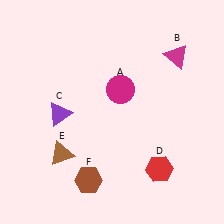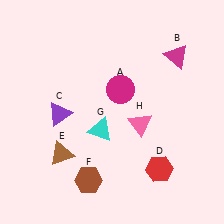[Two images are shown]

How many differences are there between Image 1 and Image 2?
There are 2 differences between the two images.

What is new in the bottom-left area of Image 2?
A cyan triangle (G) was added in the bottom-left area of Image 2.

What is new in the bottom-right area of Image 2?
A pink triangle (H) was added in the bottom-right area of Image 2.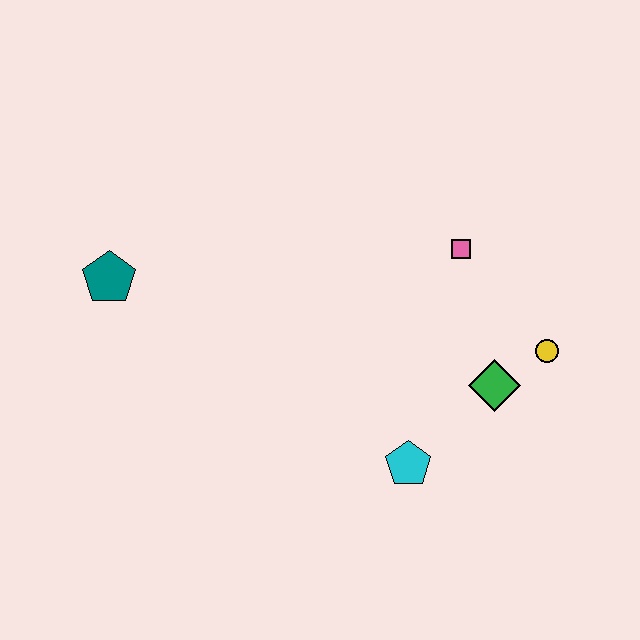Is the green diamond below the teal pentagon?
Yes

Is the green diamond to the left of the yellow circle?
Yes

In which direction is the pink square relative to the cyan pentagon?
The pink square is above the cyan pentagon.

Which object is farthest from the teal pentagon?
The yellow circle is farthest from the teal pentagon.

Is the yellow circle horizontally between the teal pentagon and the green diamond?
No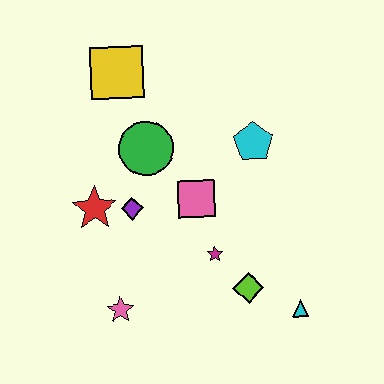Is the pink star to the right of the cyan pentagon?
No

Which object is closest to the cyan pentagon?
The pink square is closest to the cyan pentagon.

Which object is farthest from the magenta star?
The yellow square is farthest from the magenta star.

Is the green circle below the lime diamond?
No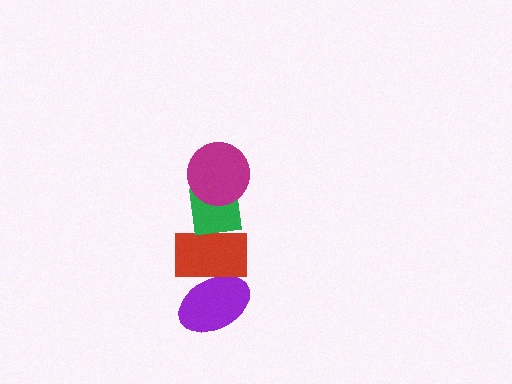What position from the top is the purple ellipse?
The purple ellipse is 4th from the top.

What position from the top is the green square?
The green square is 2nd from the top.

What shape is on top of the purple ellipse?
The red rectangle is on top of the purple ellipse.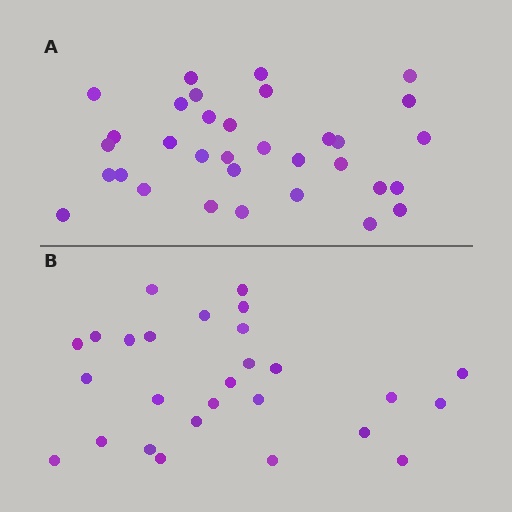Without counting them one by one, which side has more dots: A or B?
Region A (the top region) has more dots.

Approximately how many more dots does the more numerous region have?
Region A has about 6 more dots than region B.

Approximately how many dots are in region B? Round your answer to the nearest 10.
About 30 dots. (The exact count is 27, which rounds to 30.)